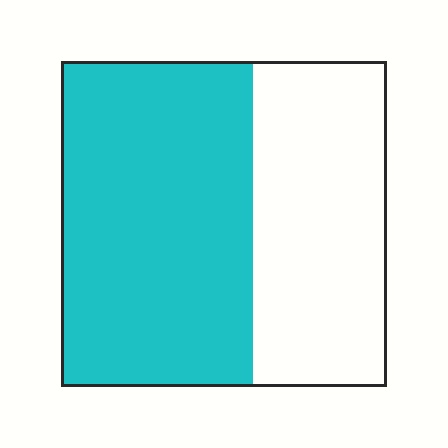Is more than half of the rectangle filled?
Yes.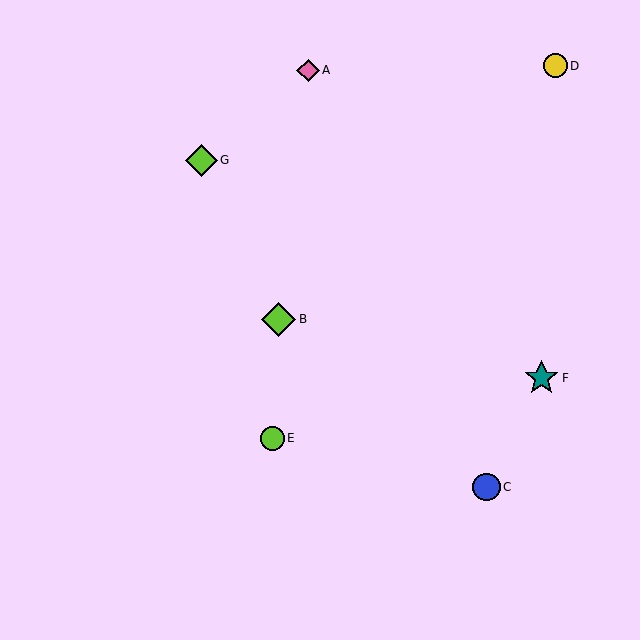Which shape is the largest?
The teal star (labeled F) is the largest.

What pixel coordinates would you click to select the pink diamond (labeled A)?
Click at (308, 70) to select the pink diamond A.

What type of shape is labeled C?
Shape C is a blue circle.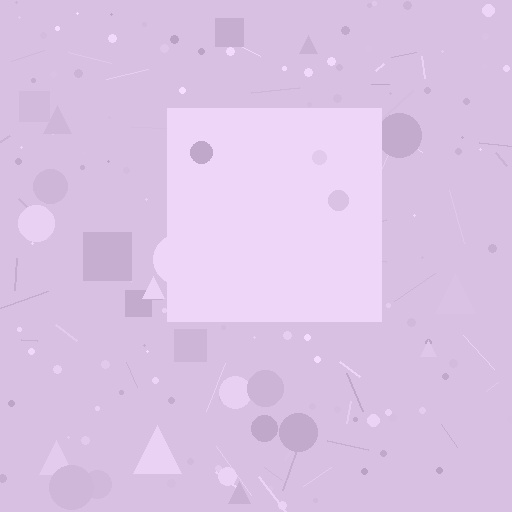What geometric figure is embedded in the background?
A square is embedded in the background.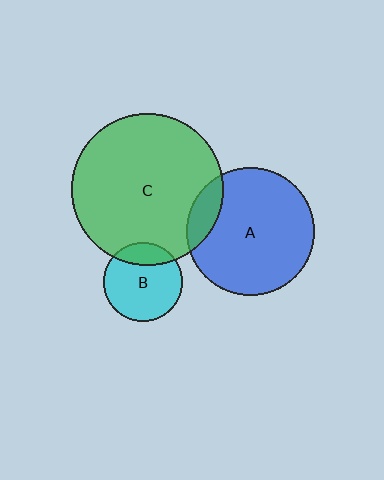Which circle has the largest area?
Circle C (green).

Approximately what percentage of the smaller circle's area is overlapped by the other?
Approximately 15%.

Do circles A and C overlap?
Yes.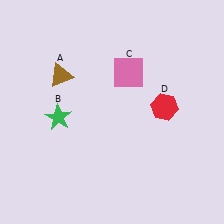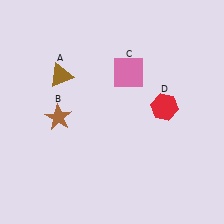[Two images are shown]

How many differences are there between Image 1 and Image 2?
There is 1 difference between the two images.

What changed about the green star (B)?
In Image 1, B is green. In Image 2, it changed to brown.